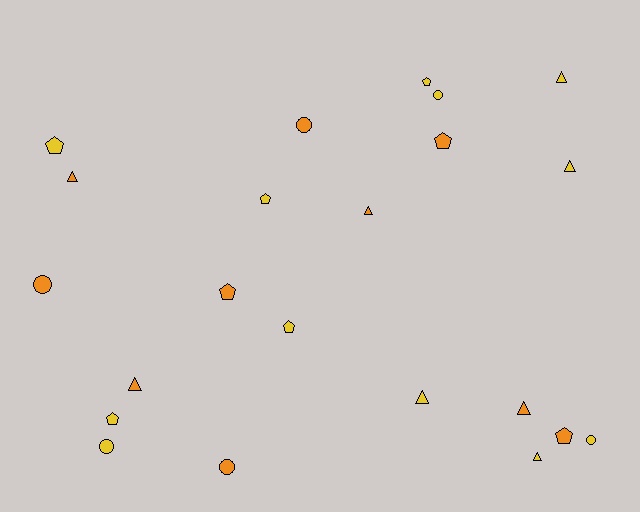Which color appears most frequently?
Yellow, with 12 objects.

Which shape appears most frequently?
Triangle, with 8 objects.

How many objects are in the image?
There are 22 objects.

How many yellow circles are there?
There are 3 yellow circles.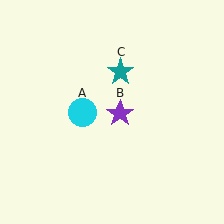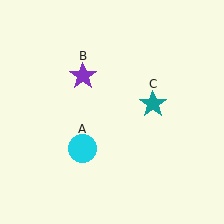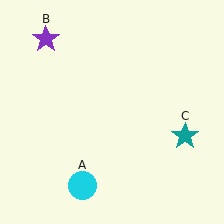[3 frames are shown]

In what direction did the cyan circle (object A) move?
The cyan circle (object A) moved down.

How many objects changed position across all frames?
3 objects changed position: cyan circle (object A), purple star (object B), teal star (object C).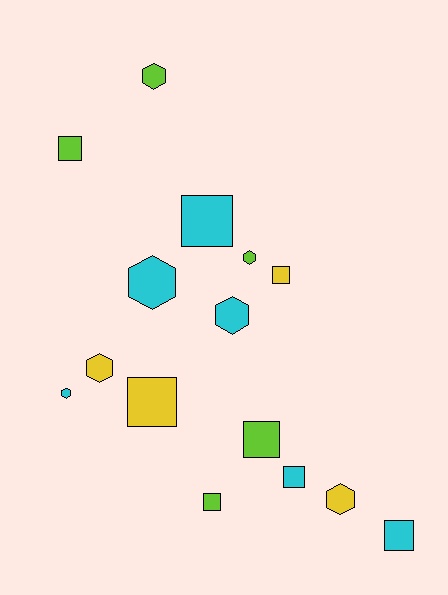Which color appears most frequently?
Cyan, with 6 objects.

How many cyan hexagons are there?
There are 3 cyan hexagons.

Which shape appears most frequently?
Square, with 8 objects.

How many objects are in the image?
There are 15 objects.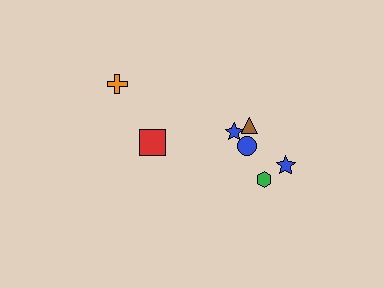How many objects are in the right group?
There are 5 objects.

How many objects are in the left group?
There are 3 objects.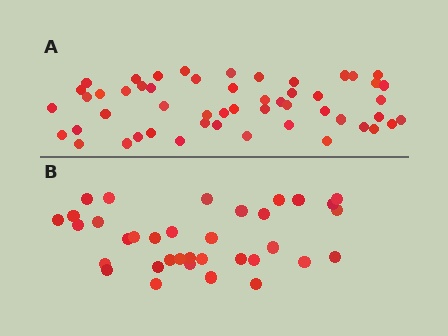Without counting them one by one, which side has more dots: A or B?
Region A (the top region) has more dots.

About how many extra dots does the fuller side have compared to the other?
Region A has approximately 15 more dots than region B.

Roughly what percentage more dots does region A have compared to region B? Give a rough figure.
About 50% more.